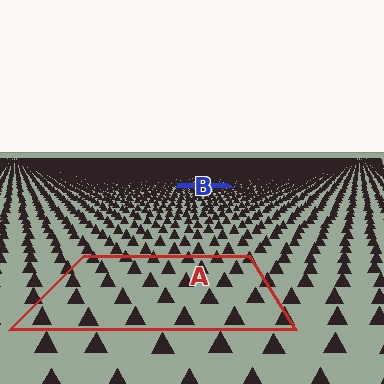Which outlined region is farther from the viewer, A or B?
Region B is farther from the viewer — the texture elements inside it appear smaller and more densely packed.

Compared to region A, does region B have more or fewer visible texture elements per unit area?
Region B has more texture elements per unit area — they are packed more densely because it is farther away.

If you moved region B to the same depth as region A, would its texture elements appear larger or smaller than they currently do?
They would appear larger. At a closer depth, the same texture elements are projected at a bigger on-screen size.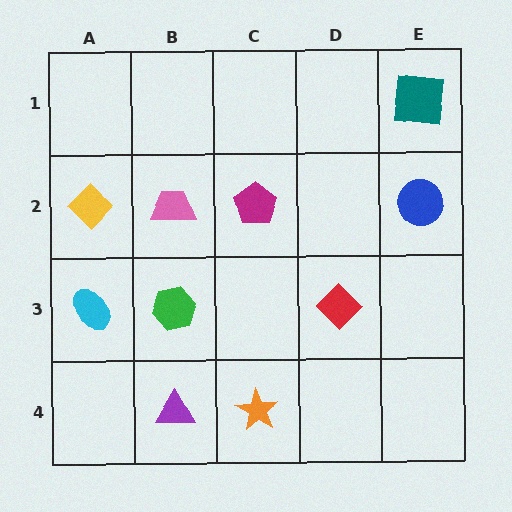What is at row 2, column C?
A magenta pentagon.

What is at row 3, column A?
A cyan ellipse.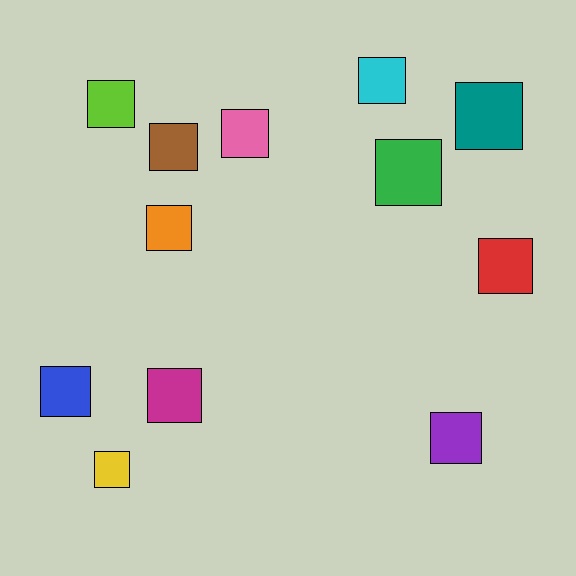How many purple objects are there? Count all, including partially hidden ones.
There is 1 purple object.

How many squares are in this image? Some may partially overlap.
There are 12 squares.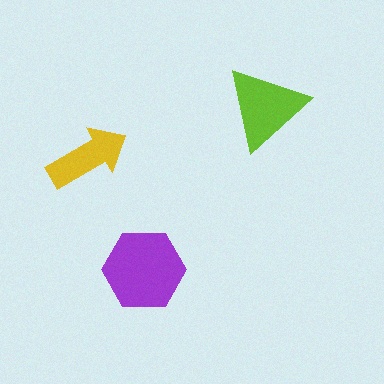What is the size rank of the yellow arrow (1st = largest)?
3rd.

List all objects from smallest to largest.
The yellow arrow, the lime triangle, the purple hexagon.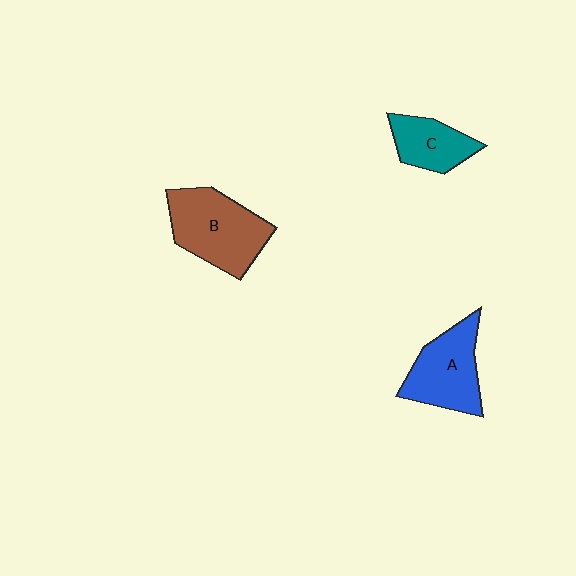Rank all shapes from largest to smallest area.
From largest to smallest: B (brown), A (blue), C (teal).